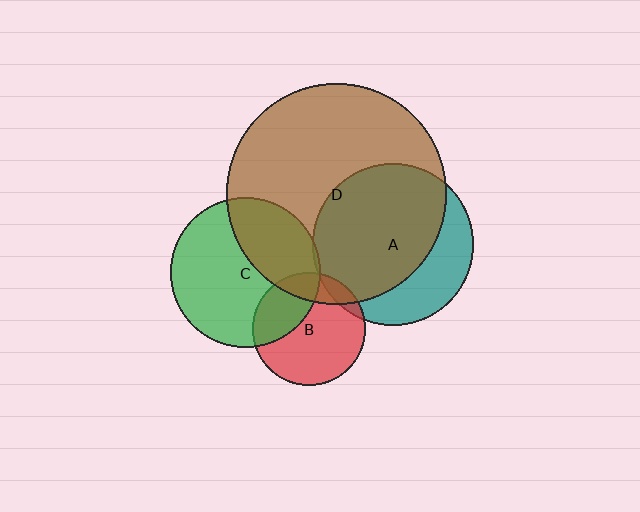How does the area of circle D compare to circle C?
Approximately 2.2 times.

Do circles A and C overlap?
Yes.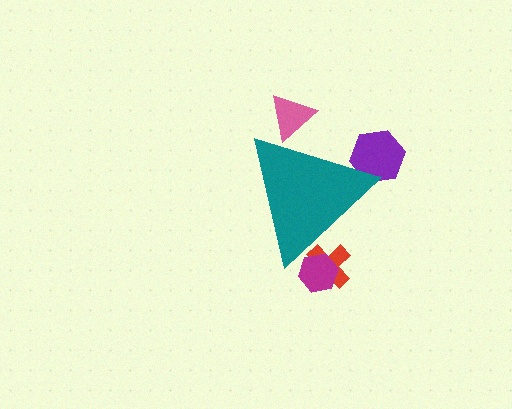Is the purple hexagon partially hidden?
Yes, the purple hexagon is partially hidden behind the teal triangle.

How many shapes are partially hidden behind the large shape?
4 shapes are partially hidden.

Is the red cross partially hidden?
Yes, the red cross is partially hidden behind the teal triangle.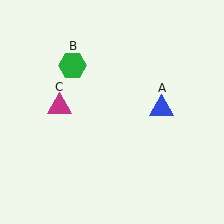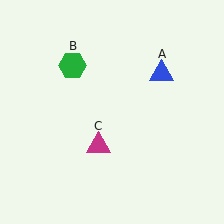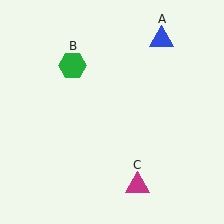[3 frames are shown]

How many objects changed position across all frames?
2 objects changed position: blue triangle (object A), magenta triangle (object C).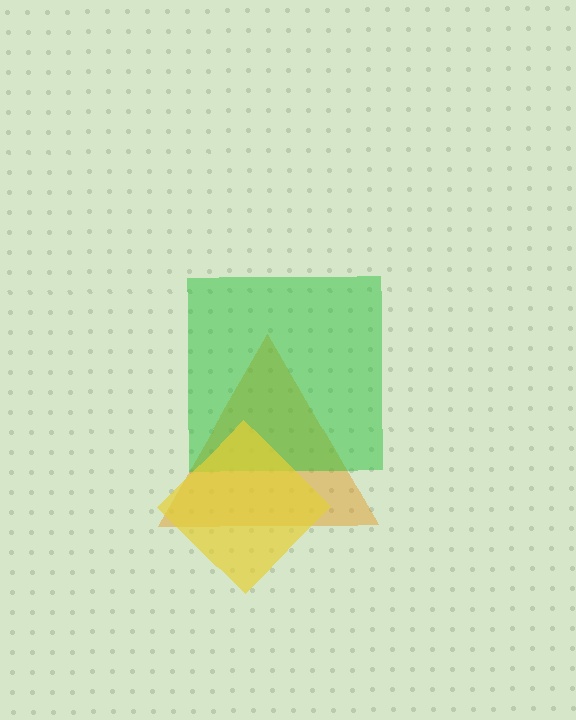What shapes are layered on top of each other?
The layered shapes are: an orange triangle, a green square, a yellow diamond.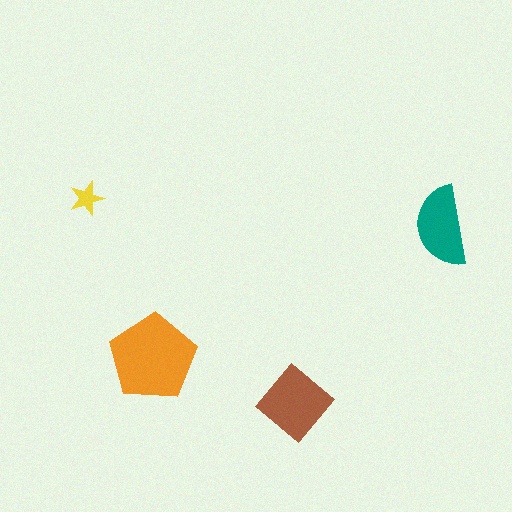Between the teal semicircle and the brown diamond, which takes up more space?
The brown diamond.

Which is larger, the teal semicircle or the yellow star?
The teal semicircle.